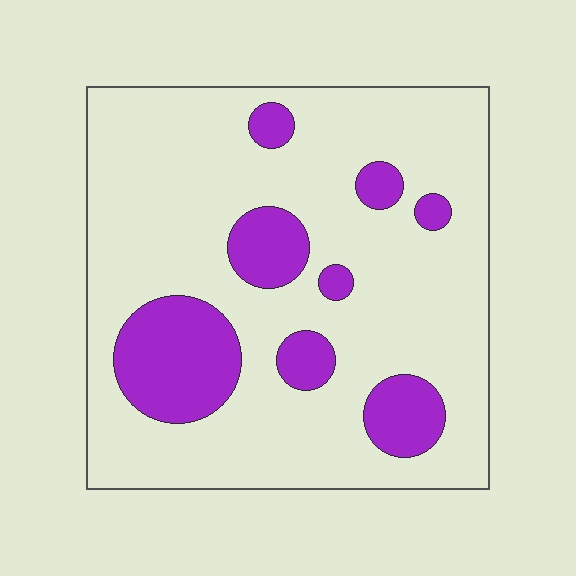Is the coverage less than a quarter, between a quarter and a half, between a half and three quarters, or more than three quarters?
Less than a quarter.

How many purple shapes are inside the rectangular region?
8.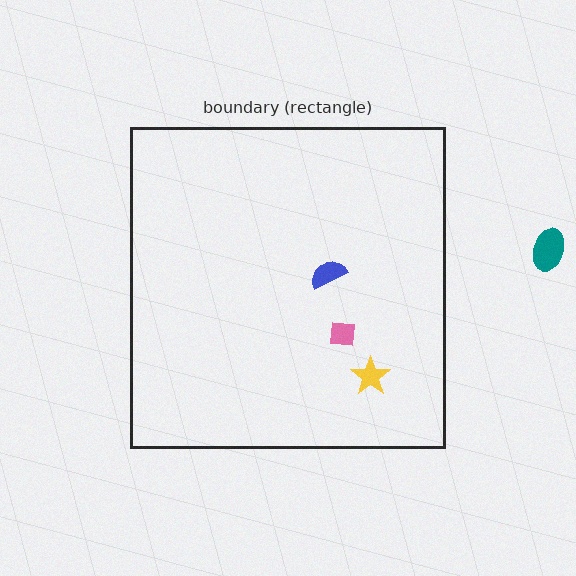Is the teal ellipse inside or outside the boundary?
Outside.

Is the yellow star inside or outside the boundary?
Inside.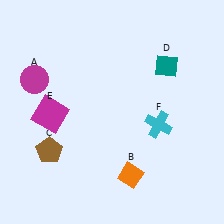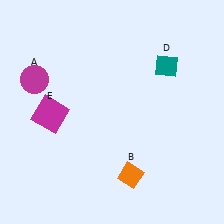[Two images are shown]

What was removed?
The brown pentagon (C), the cyan cross (F) were removed in Image 2.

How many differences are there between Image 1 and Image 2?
There are 2 differences between the two images.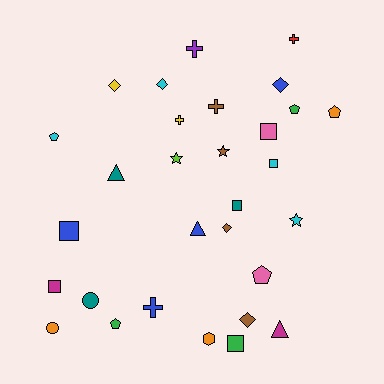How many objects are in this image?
There are 30 objects.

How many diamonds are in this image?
There are 5 diamonds.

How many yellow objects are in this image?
There are 2 yellow objects.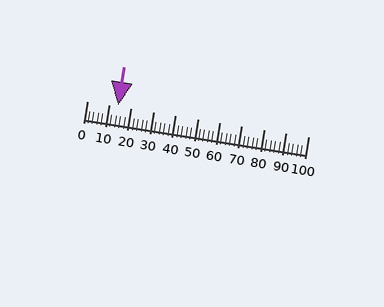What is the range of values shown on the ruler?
The ruler shows values from 0 to 100.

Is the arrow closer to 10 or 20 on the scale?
The arrow is closer to 10.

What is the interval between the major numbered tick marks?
The major tick marks are spaced 10 units apart.